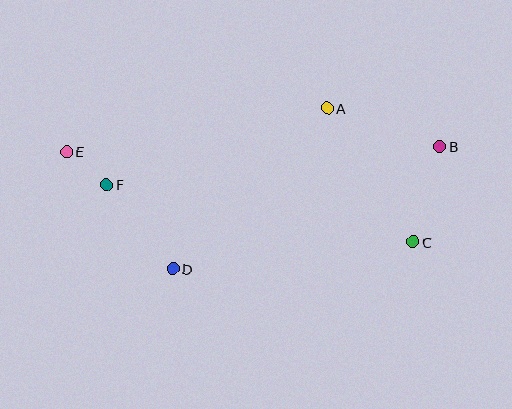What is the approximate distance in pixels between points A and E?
The distance between A and E is approximately 265 pixels.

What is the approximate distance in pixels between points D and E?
The distance between D and E is approximately 158 pixels.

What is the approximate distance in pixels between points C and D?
The distance between C and D is approximately 242 pixels.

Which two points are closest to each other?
Points E and F are closest to each other.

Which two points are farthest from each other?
Points B and E are farthest from each other.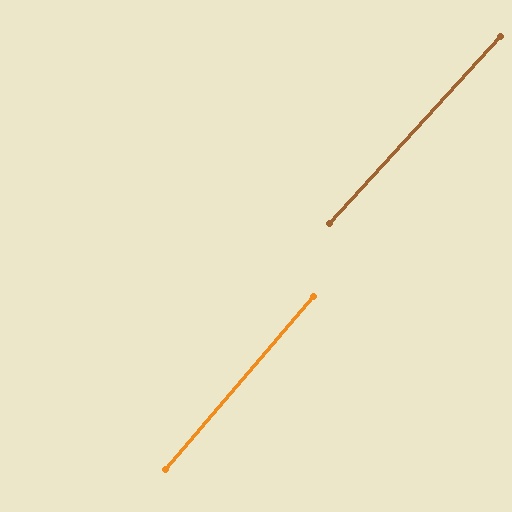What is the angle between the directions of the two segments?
Approximately 2 degrees.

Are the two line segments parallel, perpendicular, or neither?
Parallel — their directions differ by only 1.8°.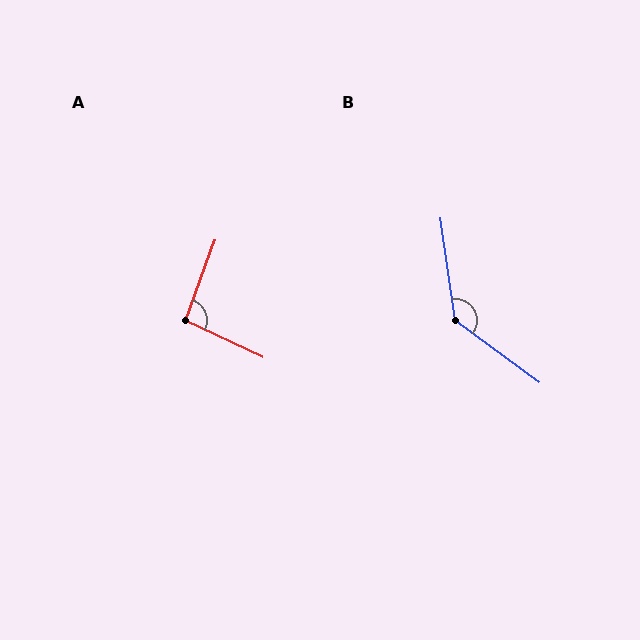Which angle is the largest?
B, at approximately 135 degrees.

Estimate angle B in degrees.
Approximately 135 degrees.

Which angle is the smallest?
A, at approximately 95 degrees.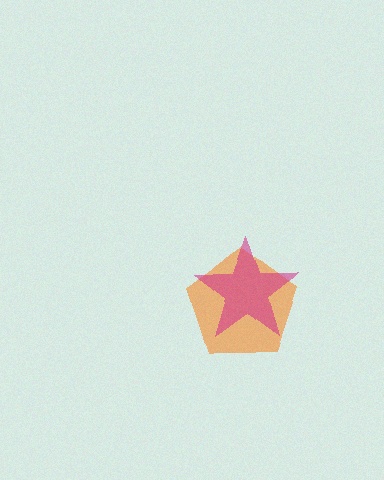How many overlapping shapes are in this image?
There are 2 overlapping shapes in the image.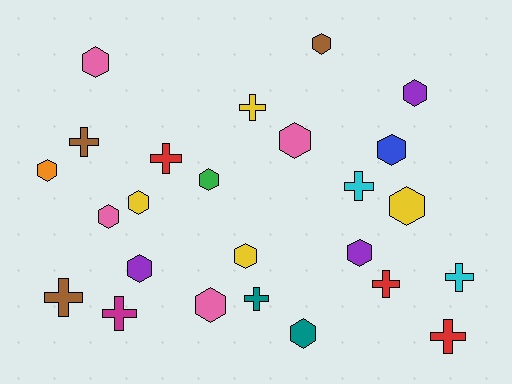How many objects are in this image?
There are 25 objects.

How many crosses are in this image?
There are 10 crosses.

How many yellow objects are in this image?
There are 4 yellow objects.